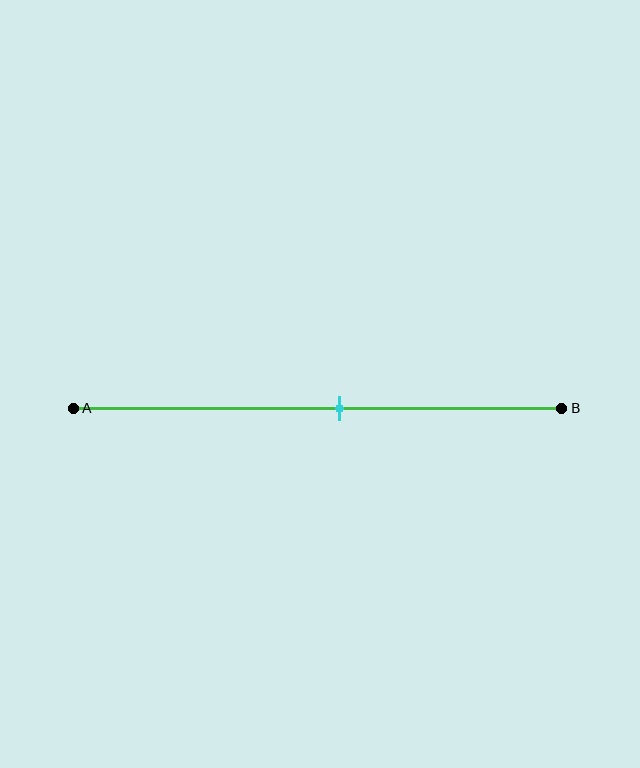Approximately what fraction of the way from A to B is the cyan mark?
The cyan mark is approximately 55% of the way from A to B.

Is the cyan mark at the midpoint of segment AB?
No, the mark is at about 55% from A, not at the 50% midpoint.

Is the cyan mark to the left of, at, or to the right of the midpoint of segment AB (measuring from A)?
The cyan mark is to the right of the midpoint of segment AB.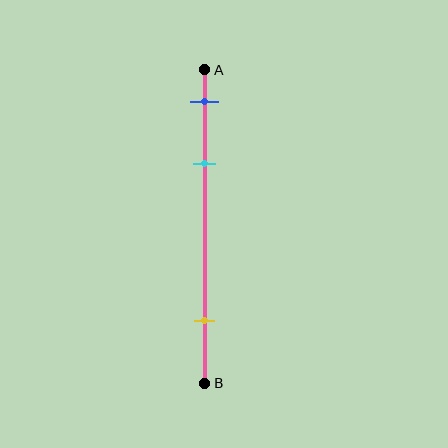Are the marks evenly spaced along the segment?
No, the marks are not evenly spaced.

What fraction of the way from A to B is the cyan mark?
The cyan mark is approximately 30% (0.3) of the way from A to B.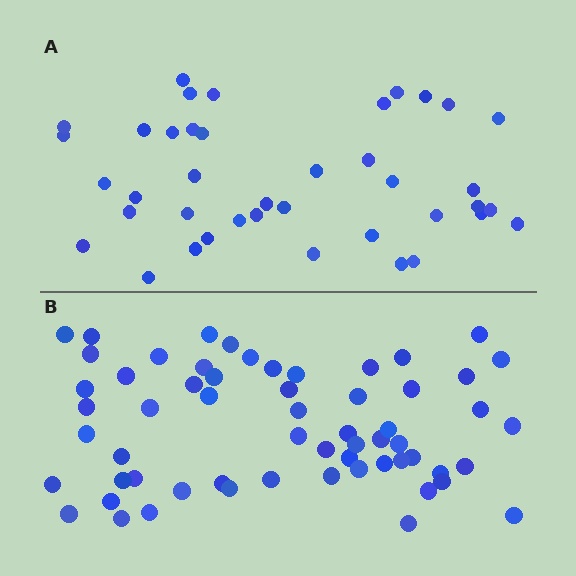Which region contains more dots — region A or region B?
Region B (the bottom region) has more dots.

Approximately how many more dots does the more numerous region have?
Region B has approximately 20 more dots than region A.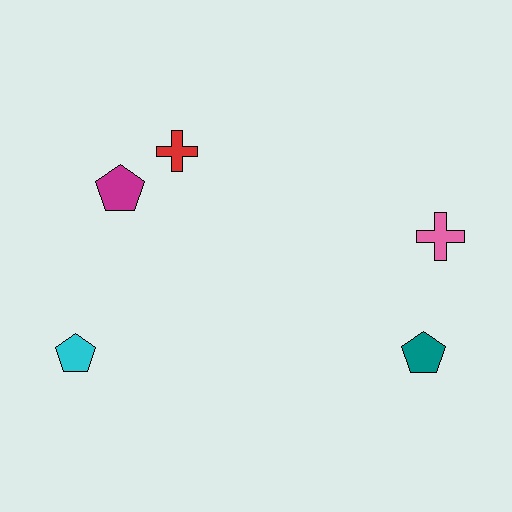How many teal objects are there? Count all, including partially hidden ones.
There is 1 teal object.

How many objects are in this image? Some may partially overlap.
There are 5 objects.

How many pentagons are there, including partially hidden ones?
There are 3 pentagons.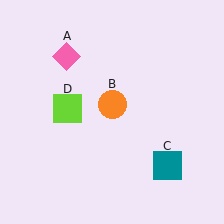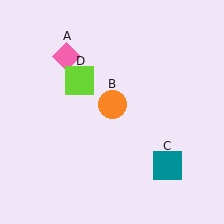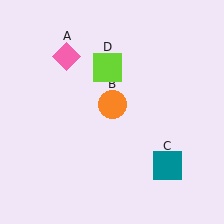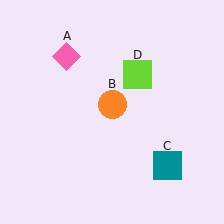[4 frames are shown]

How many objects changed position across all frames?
1 object changed position: lime square (object D).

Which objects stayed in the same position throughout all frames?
Pink diamond (object A) and orange circle (object B) and teal square (object C) remained stationary.